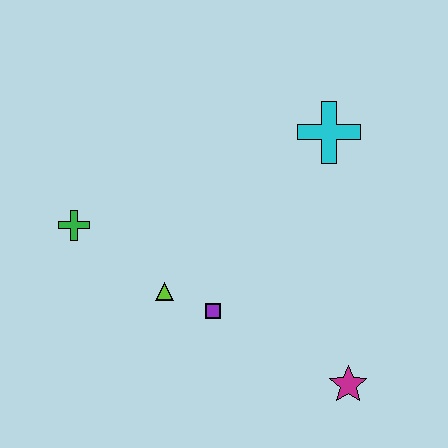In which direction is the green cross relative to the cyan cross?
The green cross is to the left of the cyan cross.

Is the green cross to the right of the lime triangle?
No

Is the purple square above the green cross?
No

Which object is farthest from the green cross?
The magenta star is farthest from the green cross.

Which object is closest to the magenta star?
The purple square is closest to the magenta star.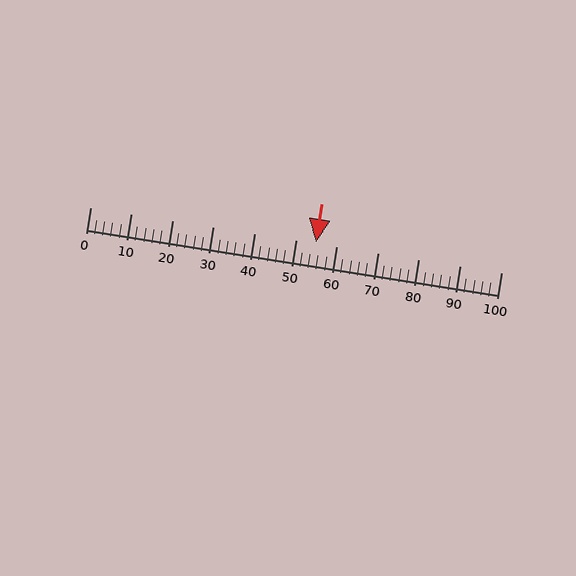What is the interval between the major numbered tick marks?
The major tick marks are spaced 10 units apart.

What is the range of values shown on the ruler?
The ruler shows values from 0 to 100.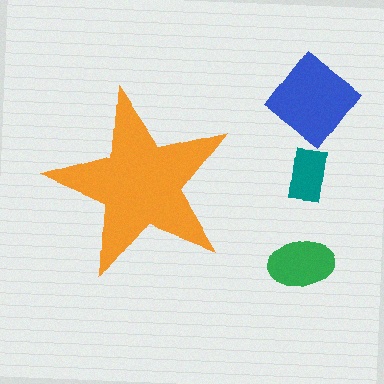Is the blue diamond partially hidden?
No, the blue diamond is fully visible.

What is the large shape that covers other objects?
An orange star.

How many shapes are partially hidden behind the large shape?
0 shapes are partially hidden.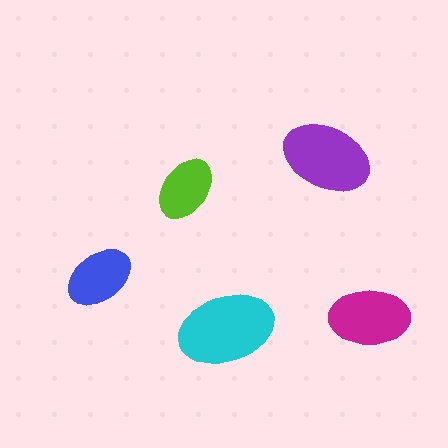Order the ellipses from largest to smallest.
the cyan one, the purple one, the magenta one, the blue one, the lime one.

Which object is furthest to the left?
The blue ellipse is leftmost.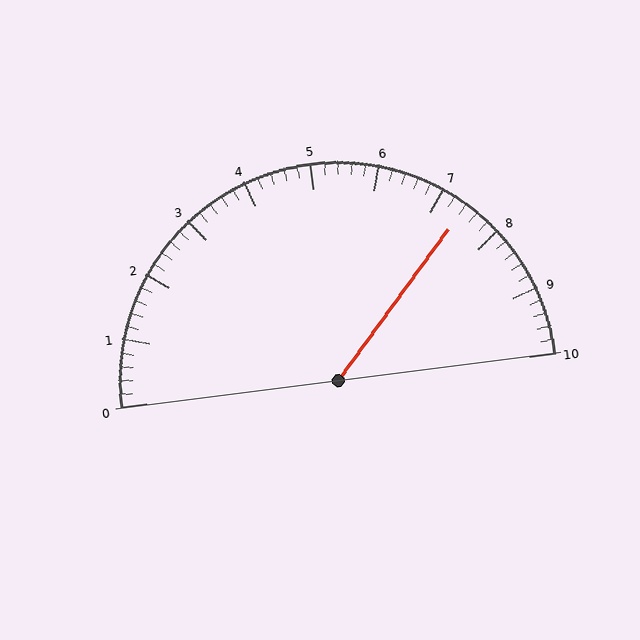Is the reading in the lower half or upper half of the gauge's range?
The reading is in the upper half of the range (0 to 10).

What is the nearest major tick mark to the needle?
The nearest major tick mark is 7.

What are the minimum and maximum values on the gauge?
The gauge ranges from 0 to 10.